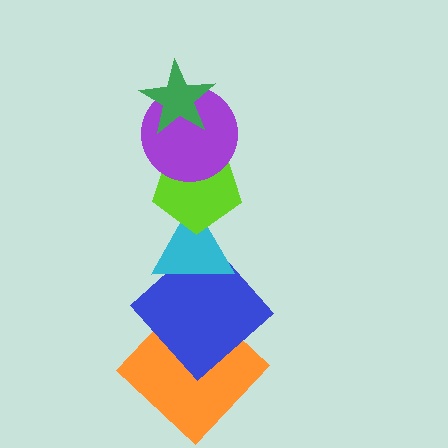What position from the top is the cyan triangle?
The cyan triangle is 4th from the top.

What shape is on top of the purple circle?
The green star is on top of the purple circle.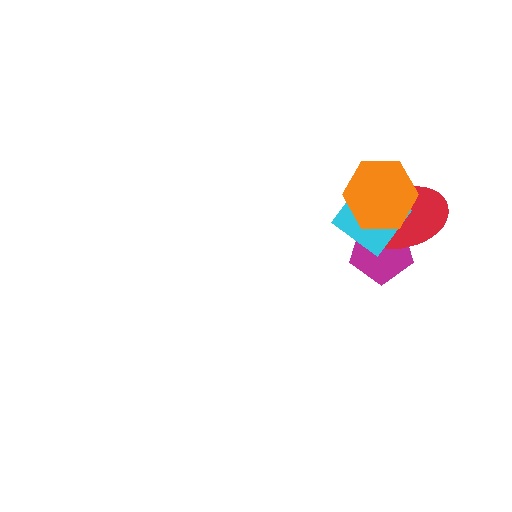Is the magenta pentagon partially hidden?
Yes, it is partially covered by another shape.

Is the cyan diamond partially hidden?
Yes, it is partially covered by another shape.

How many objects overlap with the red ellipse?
3 objects overlap with the red ellipse.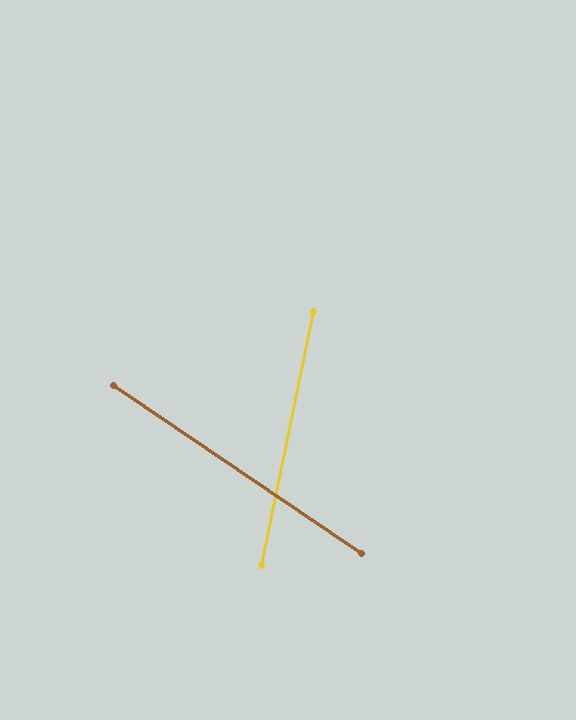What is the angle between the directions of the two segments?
Approximately 67 degrees.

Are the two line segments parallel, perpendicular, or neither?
Neither parallel nor perpendicular — they differ by about 67°.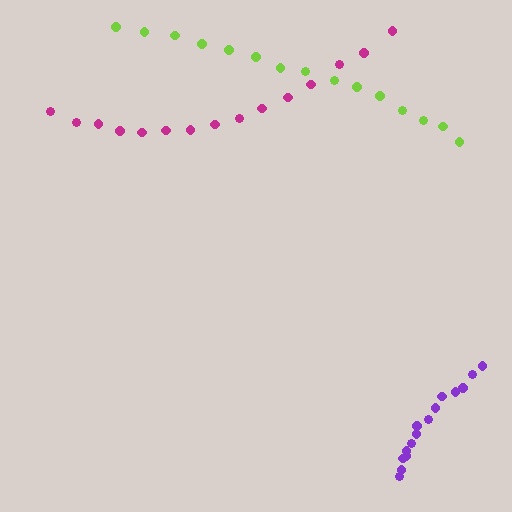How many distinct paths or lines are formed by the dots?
There are 3 distinct paths.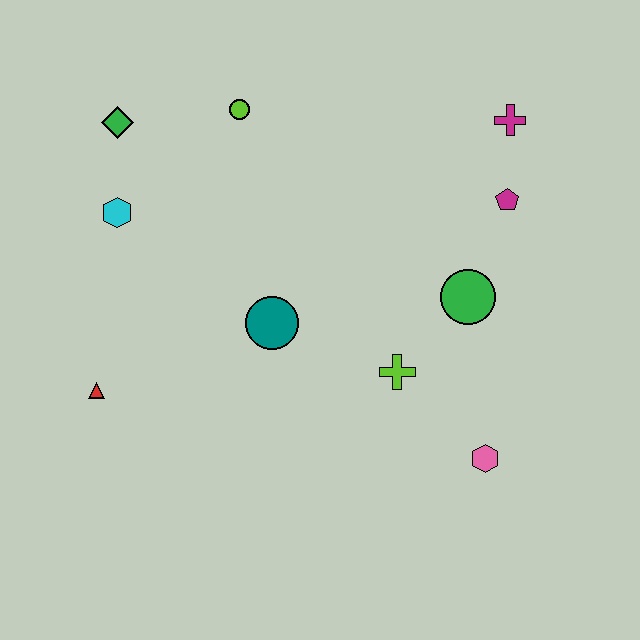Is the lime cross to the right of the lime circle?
Yes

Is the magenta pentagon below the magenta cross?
Yes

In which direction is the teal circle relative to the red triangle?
The teal circle is to the right of the red triangle.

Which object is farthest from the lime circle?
The pink hexagon is farthest from the lime circle.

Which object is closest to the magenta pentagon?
The magenta cross is closest to the magenta pentagon.